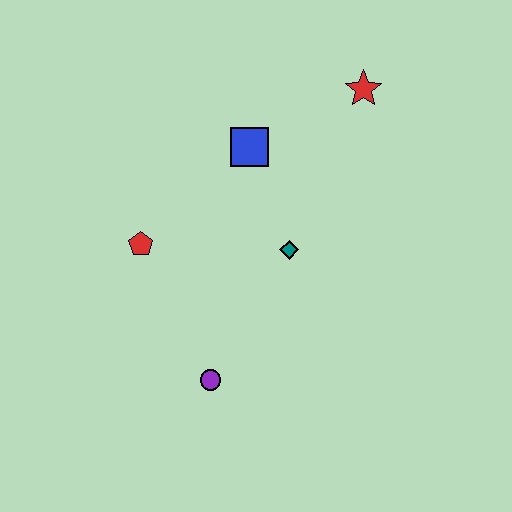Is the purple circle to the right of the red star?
No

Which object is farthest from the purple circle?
The red star is farthest from the purple circle.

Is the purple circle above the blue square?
No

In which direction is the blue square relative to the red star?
The blue square is to the left of the red star.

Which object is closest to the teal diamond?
The blue square is closest to the teal diamond.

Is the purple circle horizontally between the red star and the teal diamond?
No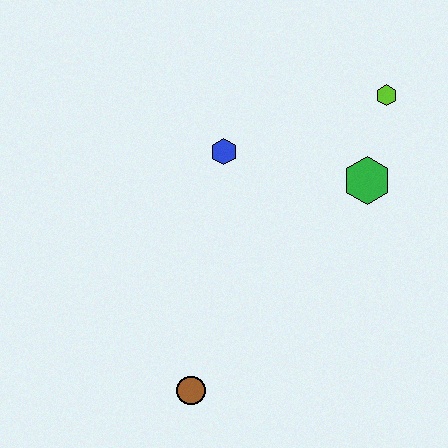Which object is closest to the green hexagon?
The lime hexagon is closest to the green hexagon.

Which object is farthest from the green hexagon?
The brown circle is farthest from the green hexagon.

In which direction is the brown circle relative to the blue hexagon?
The brown circle is below the blue hexagon.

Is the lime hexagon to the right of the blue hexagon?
Yes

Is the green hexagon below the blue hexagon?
Yes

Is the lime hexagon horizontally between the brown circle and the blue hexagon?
No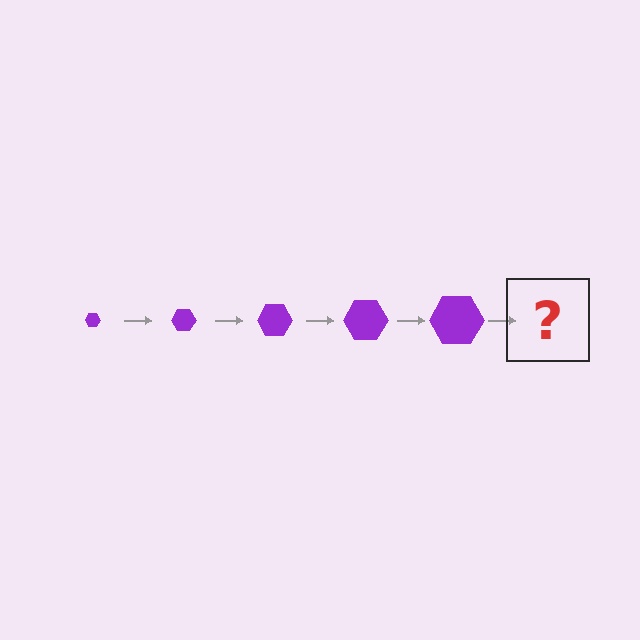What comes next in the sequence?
The next element should be a purple hexagon, larger than the previous one.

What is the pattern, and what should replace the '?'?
The pattern is that the hexagon gets progressively larger each step. The '?' should be a purple hexagon, larger than the previous one.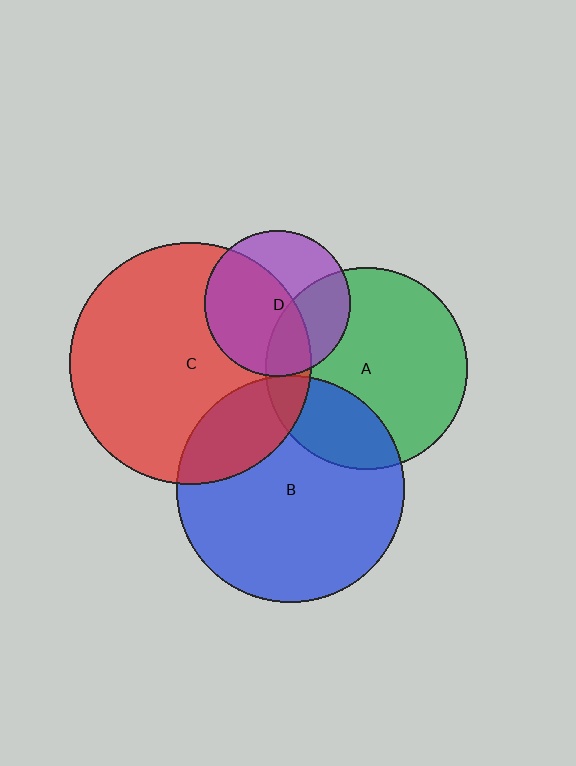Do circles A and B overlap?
Yes.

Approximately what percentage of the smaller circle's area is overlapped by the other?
Approximately 25%.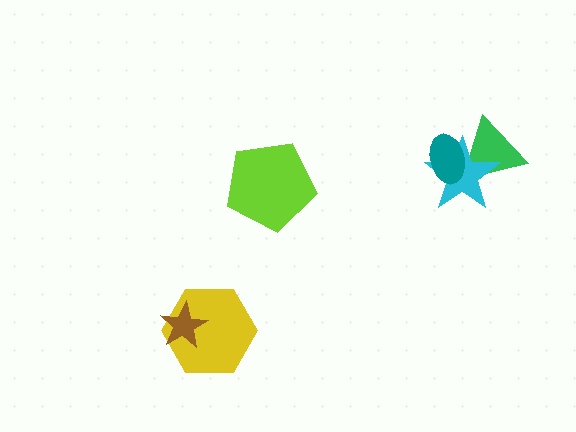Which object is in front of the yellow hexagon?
The brown star is in front of the yellow hexagon.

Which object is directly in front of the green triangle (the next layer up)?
The cyan star is directly in front of the green triangle.